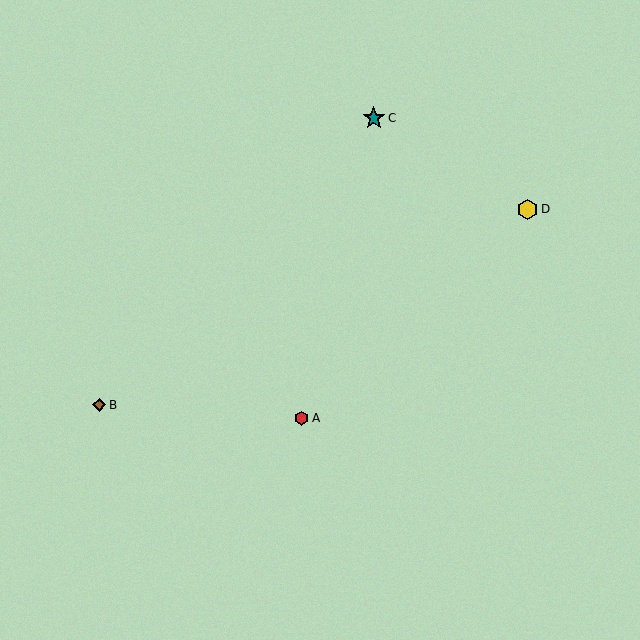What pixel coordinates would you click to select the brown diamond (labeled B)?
Click at (99, 405) to select the brown diamond B.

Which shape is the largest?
The teal star (labeled C) is the largest.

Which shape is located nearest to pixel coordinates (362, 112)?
The teal star (labeled C) at (374, 118) is nearest to that location.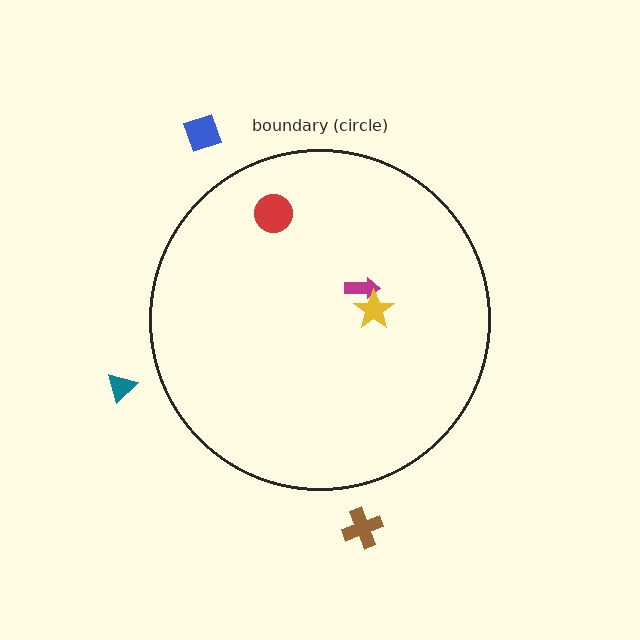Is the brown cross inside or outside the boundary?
Outside.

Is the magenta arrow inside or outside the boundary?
Inside.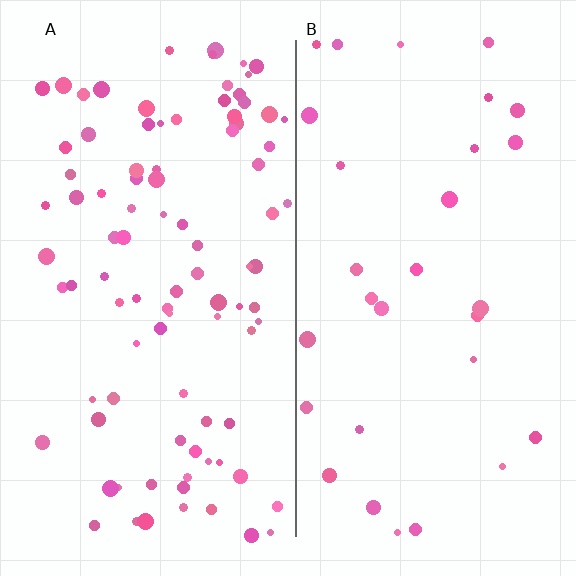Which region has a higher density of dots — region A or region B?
A (the left).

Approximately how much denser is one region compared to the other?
Approximately 3.1× — region A over region B.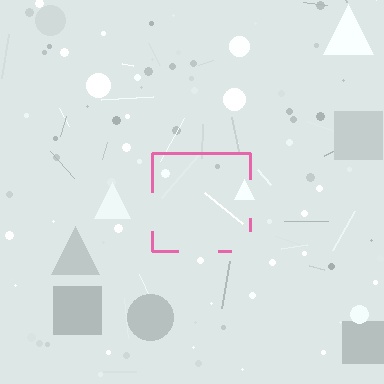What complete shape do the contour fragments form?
The contour fragments form a square.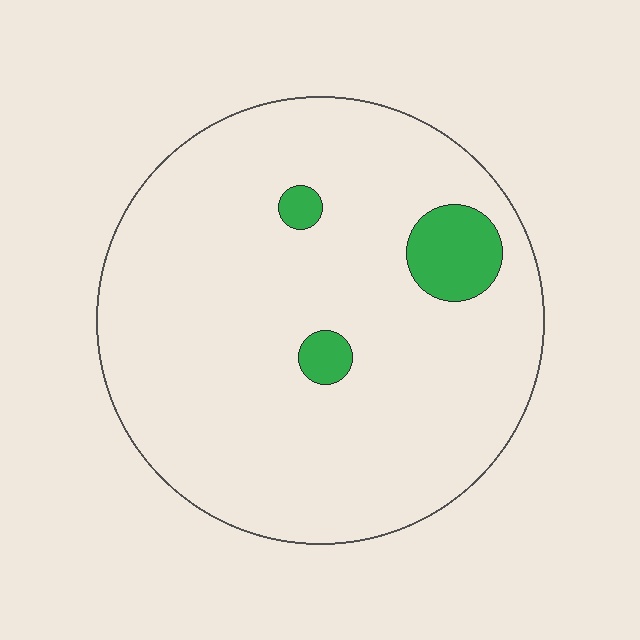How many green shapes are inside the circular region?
3.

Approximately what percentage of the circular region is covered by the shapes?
Approximately 5%.